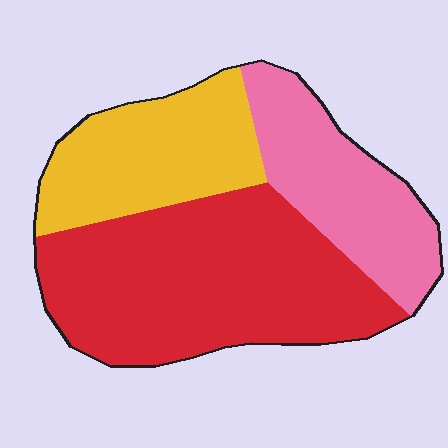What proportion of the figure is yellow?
Yellow covers 26% of the figure.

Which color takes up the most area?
Red, at roughly 50%.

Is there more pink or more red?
Red.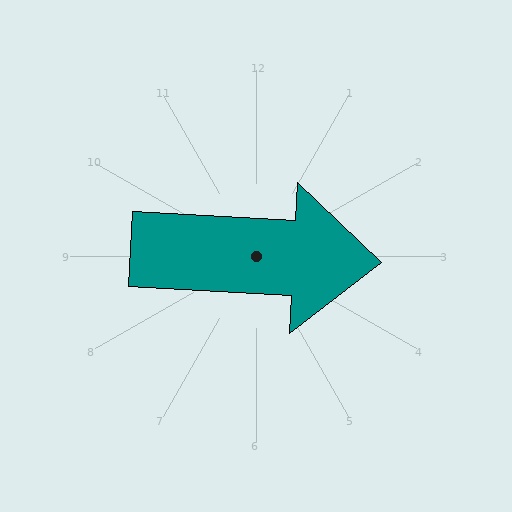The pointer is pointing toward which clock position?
Roughly 3 o'clock.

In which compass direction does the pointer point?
East.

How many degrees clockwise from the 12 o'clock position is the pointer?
Approximately 93 degrees.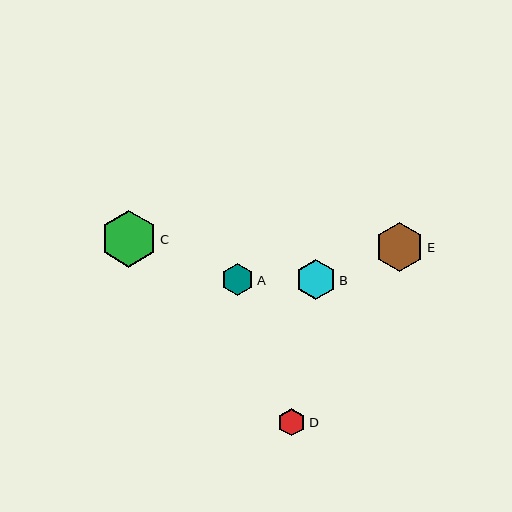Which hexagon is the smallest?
Hexagon D is the smallest with a size of approximately 28 pixels.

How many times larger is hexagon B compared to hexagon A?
Hexagon B is approximately 1.3 times the size of hexagon A.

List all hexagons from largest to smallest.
From largest to smallest: C, E, B, A, D.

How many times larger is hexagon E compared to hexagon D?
Hexagon E is approximately 1.7 times the size of hexagon D.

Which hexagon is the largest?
Hexagon C is the largest with a size of approximately 57 pixels.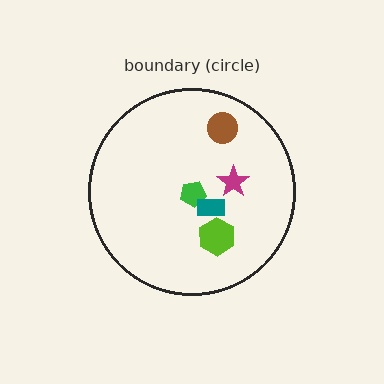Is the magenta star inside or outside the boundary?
Inside.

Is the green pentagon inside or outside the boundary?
Inside.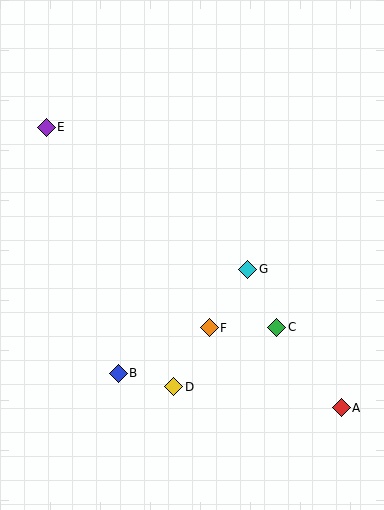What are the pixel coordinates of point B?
Point B is at (118, 373).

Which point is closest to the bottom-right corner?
Point A is closest to the bottom-right corner.